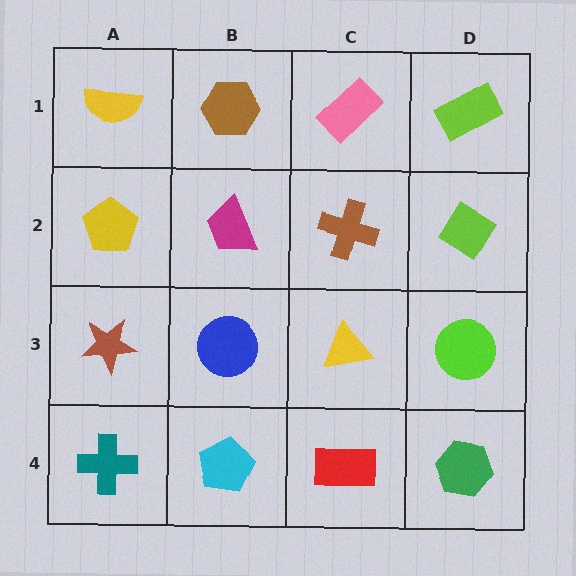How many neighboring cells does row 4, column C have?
3.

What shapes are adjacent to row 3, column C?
A brown cross (row 2, column C), a red rectangle (row 4, column C), a blue circle (row 3, column B), a lime circle (row 3, column D).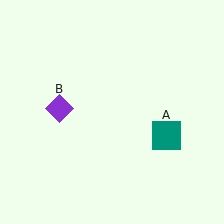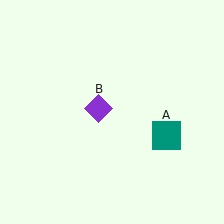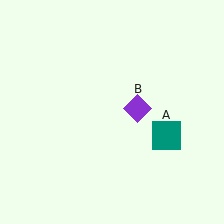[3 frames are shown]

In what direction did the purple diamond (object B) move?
The purple diamond (object B) moved right.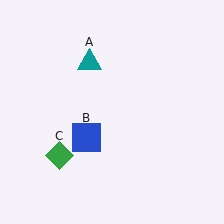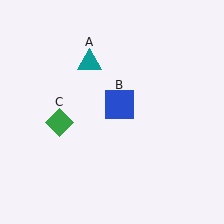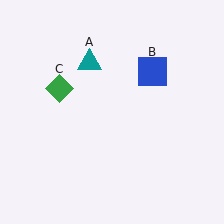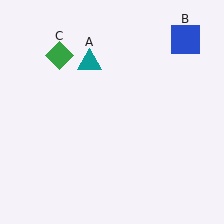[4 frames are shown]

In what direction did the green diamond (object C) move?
The green diamond (object C) moved up.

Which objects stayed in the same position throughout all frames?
Teal triangle (object A) remained stationary.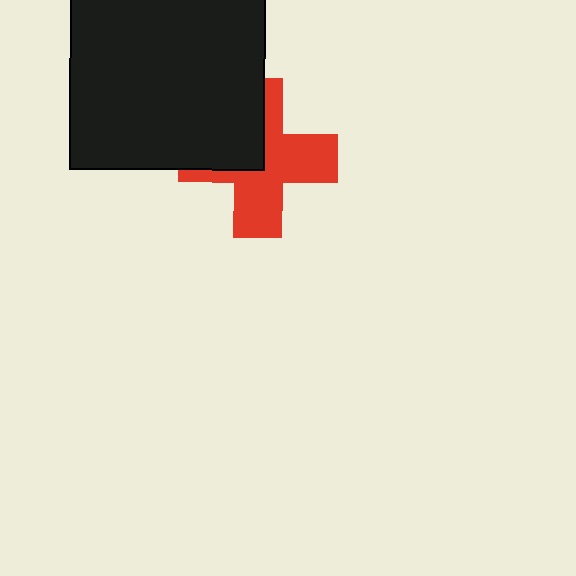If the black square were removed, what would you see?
You would see the complete red cross.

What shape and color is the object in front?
The object in front is a black square.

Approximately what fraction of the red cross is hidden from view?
Roughly 37% of the red cross is hidden behind the black square.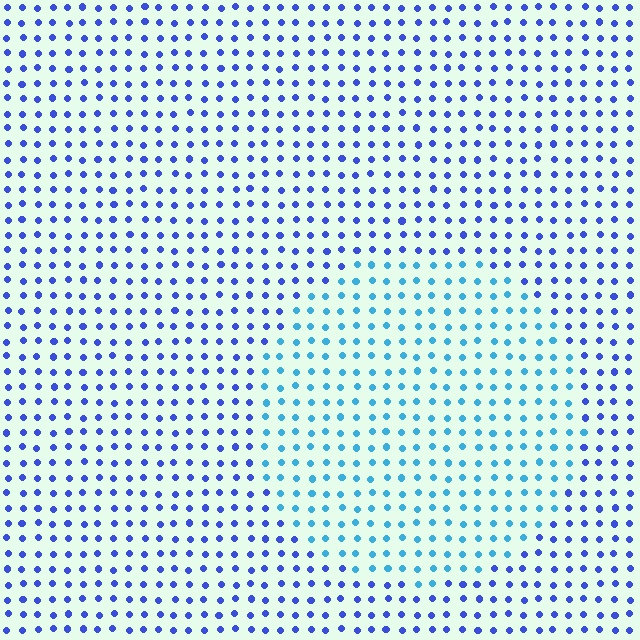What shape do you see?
I see a circle.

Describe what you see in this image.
The image is filled with small blue elements in a uniform arrangement. A circle-shaped region is visible where the elements are tinted to a slightly different hue, forming a subtle color boundary.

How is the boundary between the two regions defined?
The boundary is defined purely by a slight shift in hue (about 37 degrees). Spacing, size, and orientation are identical on both sides.